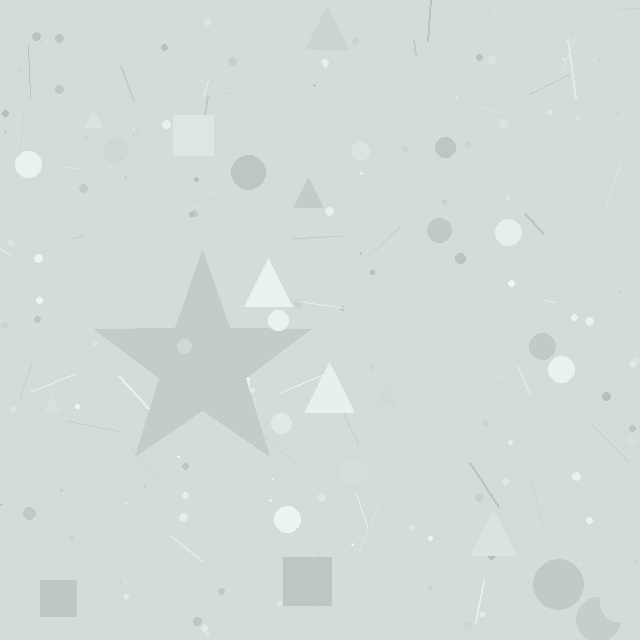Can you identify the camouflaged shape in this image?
The camouflaged shape is a star.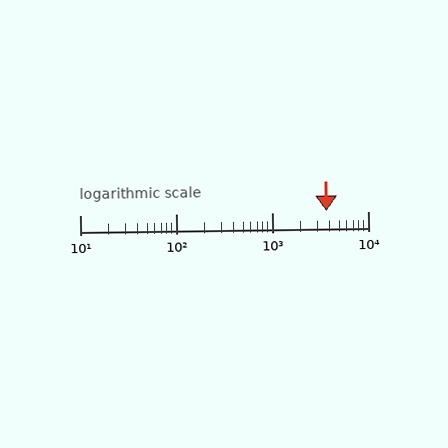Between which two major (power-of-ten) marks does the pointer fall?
The pointer is between 1000 and 10000.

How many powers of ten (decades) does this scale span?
The scale spans 3 decades, from 10 to 10000.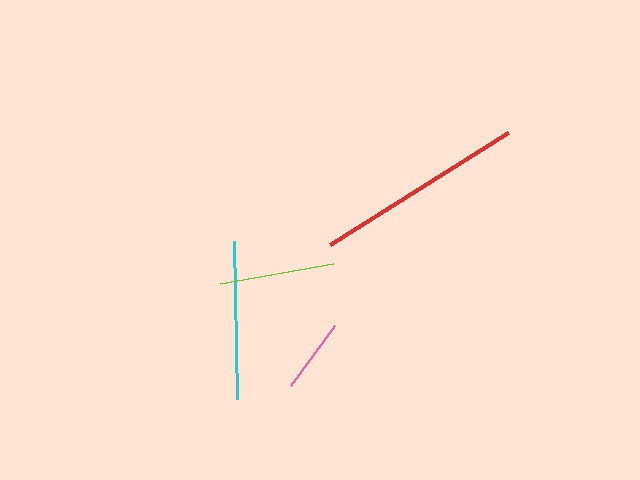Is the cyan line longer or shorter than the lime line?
The cyan line is longer than the lime line.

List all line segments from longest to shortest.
From longest to shortest: red, cyan, lime, pink.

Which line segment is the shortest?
The pink line is the shortest at approximately 75 pixels.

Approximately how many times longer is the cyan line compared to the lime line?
The cyan line is approximately 1.4 times the length of the lime line.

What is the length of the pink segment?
The pink segment is approximately 75 pixels long.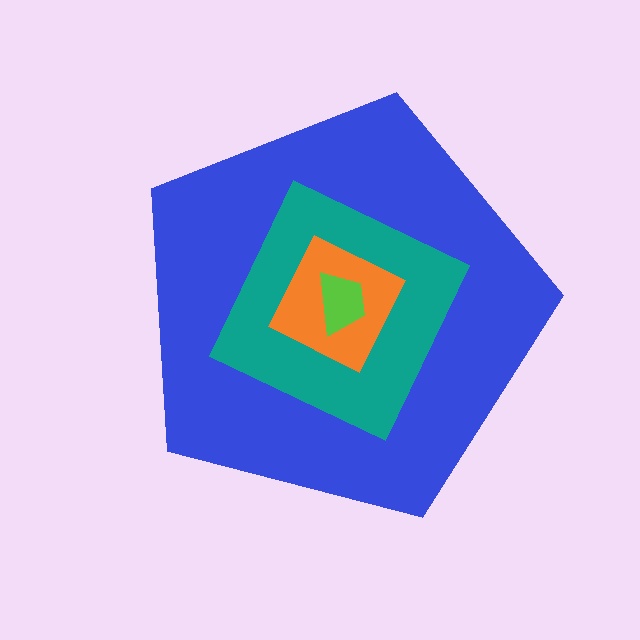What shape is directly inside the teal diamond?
The orange square.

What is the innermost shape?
The lime trapezoid.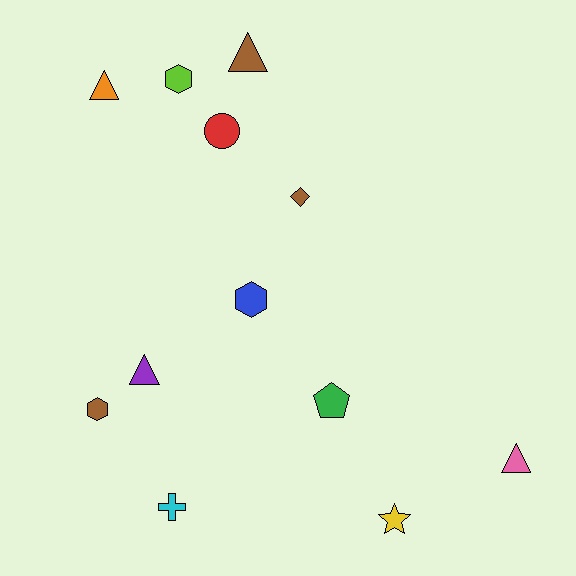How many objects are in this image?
There are 12 objects.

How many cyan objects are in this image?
There is 1 cyan object.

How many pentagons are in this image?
There is 1 pentagon.